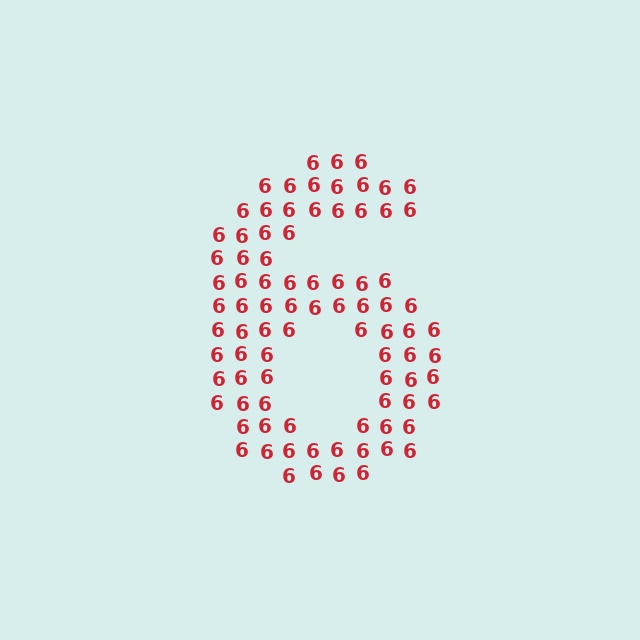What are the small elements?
The small elements are digit 6's.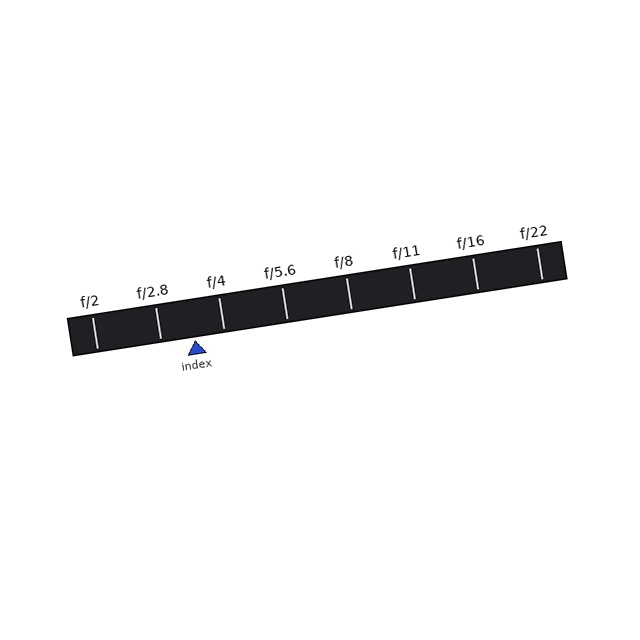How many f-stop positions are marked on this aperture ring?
There are 8 f-stop positions marked.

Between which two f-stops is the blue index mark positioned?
The index mark is between f/2.8 and f/4.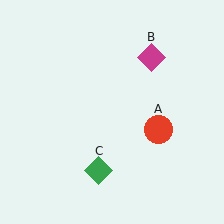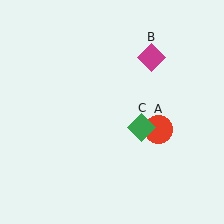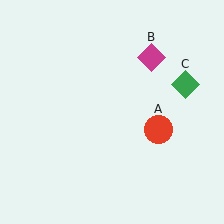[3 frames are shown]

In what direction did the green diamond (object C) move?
The green diamond (object C) moved up and to the right.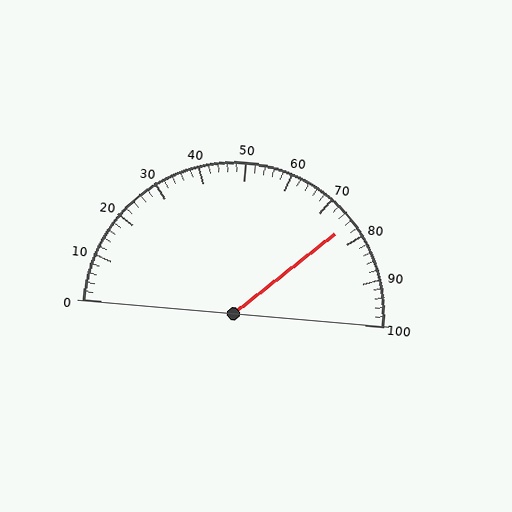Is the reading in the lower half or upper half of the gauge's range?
The reading is in the upper half of the range (0 to 100).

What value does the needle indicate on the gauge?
The needle indicates approximately 76.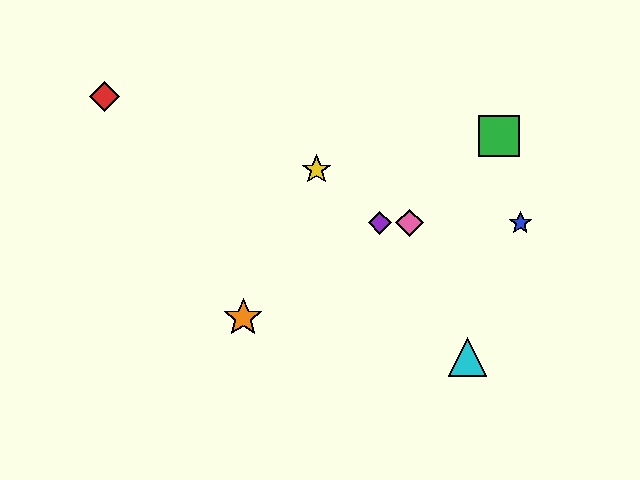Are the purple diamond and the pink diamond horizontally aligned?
Yes, both are at y≈223.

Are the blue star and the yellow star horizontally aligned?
No, the blue star is at y≈223 and the yellow star is at y≈170.